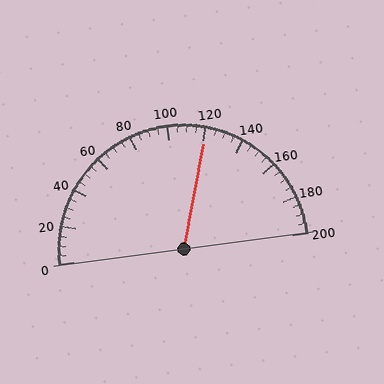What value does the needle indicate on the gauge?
The needle indicates approximately 120.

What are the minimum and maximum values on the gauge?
The gauge ranges from 0 to 200.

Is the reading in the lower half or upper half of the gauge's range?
The reading is in the upper half of the range (0 to 200).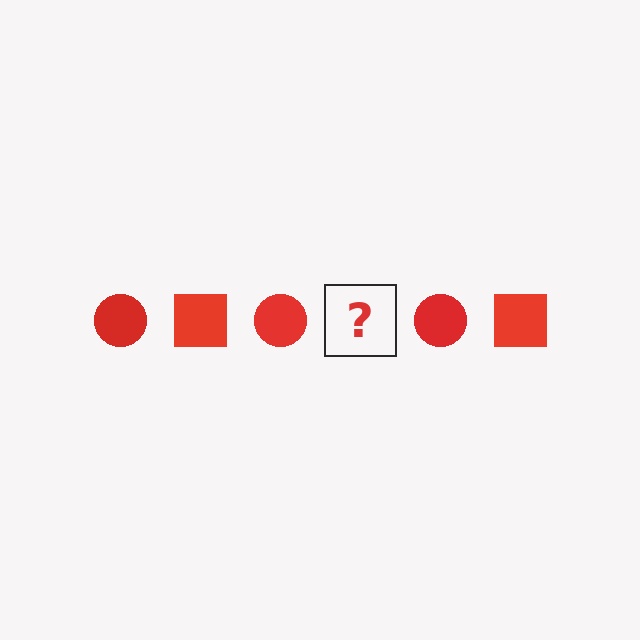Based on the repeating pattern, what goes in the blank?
The blank should be a red square.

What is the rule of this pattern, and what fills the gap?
The rule is that the pattern cycles through circle, square shapes in red. The gap should be filled with a red square.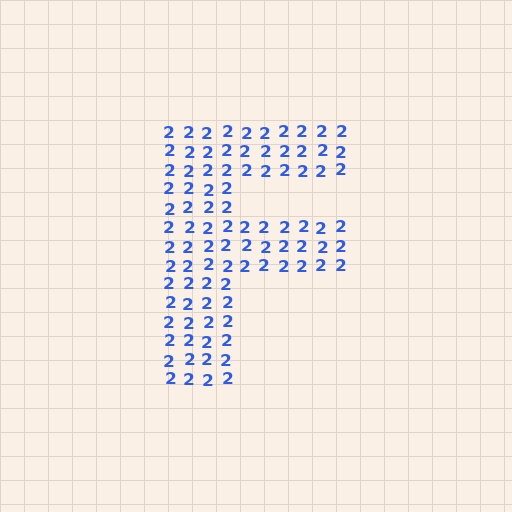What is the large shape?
The large shape is the letter F.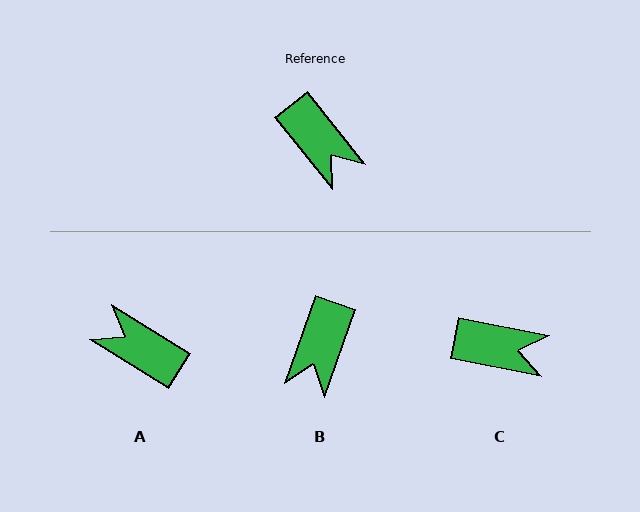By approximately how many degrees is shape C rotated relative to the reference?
Approximately 40 degrees counter-clockwise.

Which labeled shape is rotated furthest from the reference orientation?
A, about 160 degrees away.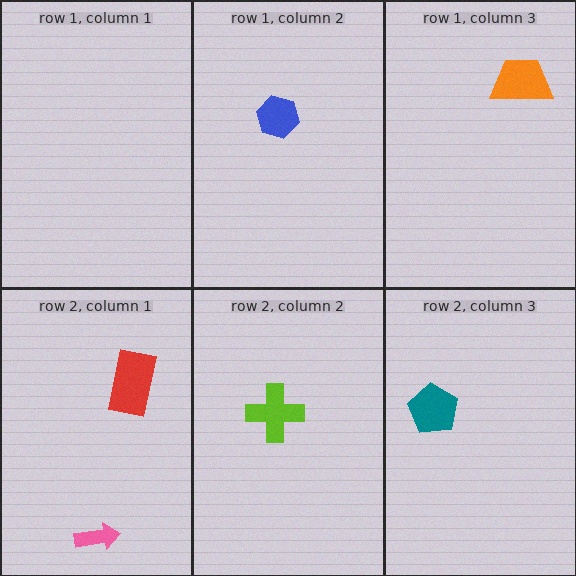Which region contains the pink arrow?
The row 2, column 1 region.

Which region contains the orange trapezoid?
The row 1, column 3 region.